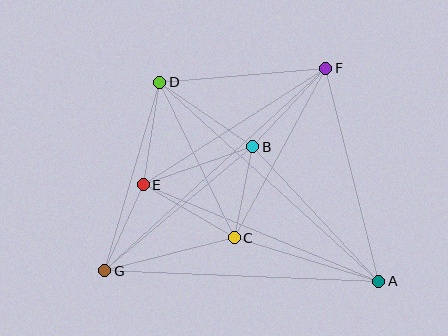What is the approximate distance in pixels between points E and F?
The distance between E and F is approximately 217 pixels.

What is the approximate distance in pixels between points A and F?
The distance between A and F is approximately 220 pixels.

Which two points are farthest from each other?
Points F and G are farthest from each other.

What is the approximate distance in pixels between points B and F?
The distance between B and F is approximately 108 pixels.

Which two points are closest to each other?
Points B and C are closest to each other.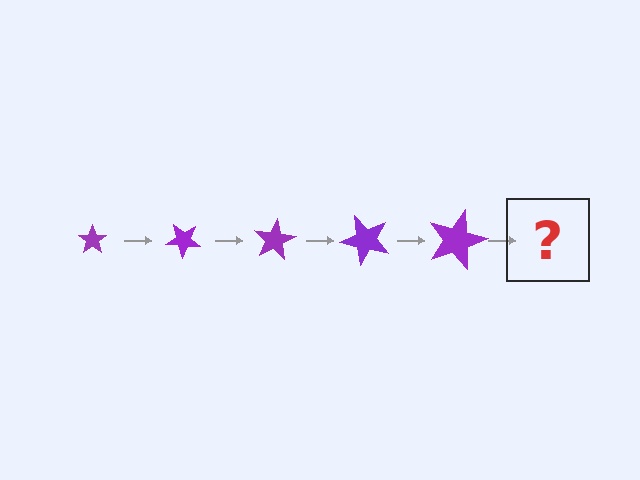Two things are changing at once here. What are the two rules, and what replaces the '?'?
The two rules are that the star grows larger each step and it rotates 40 degrees each step. The '?' should be a star, larger than the previous one and rotated 200 degrees from the start.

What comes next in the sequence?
The next element should be a star, larger than the previous one and rotated 200 degrees from the start.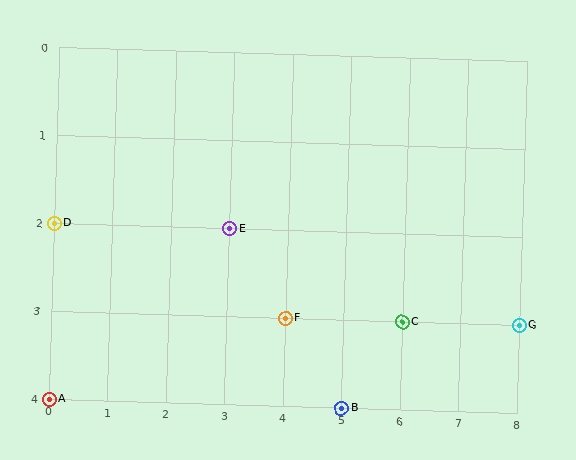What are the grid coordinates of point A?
Point A is at grid coordinates (0, 4).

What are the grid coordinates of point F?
Point F is at grid coordinates (4, 3).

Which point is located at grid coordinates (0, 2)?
Point D is at (0, 2).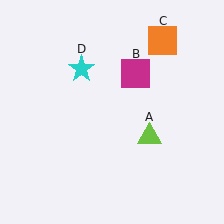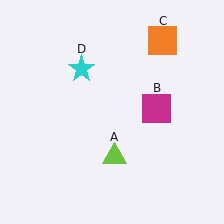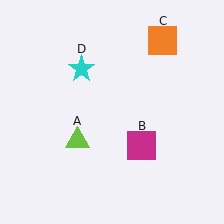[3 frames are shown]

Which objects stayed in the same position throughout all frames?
Orange square (object C) and cyan star (object D) remained stationary.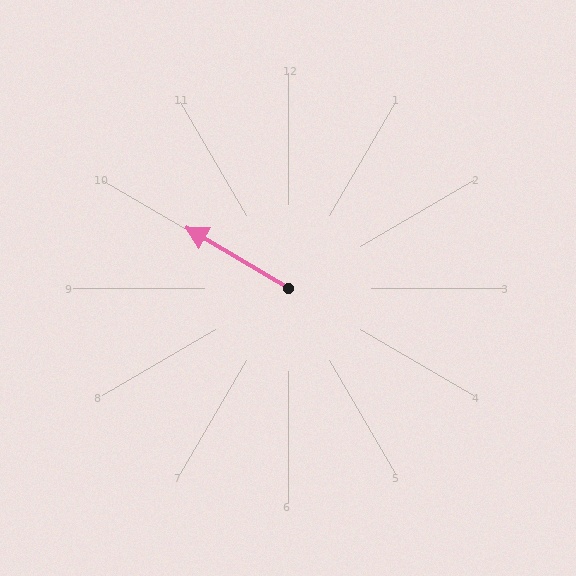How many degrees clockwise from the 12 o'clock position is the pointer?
Approximately 301 degrees.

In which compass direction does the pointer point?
Northwest.